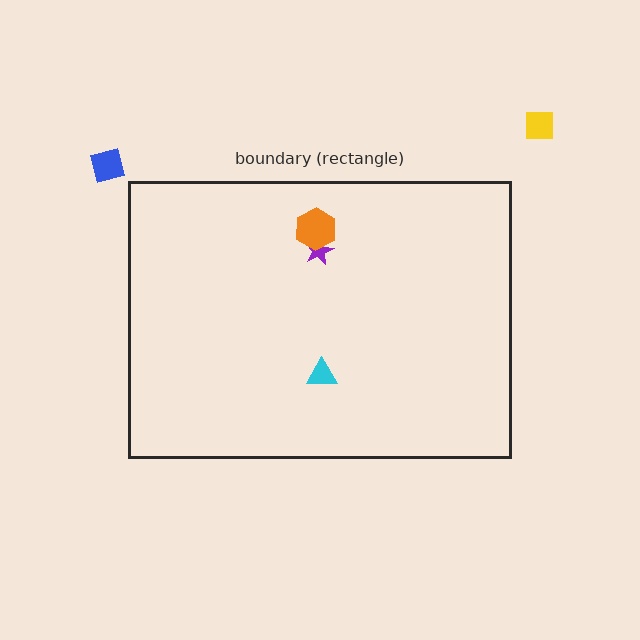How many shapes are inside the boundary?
3 inside, 2 outside.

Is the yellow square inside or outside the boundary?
Outside.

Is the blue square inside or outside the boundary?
Outside.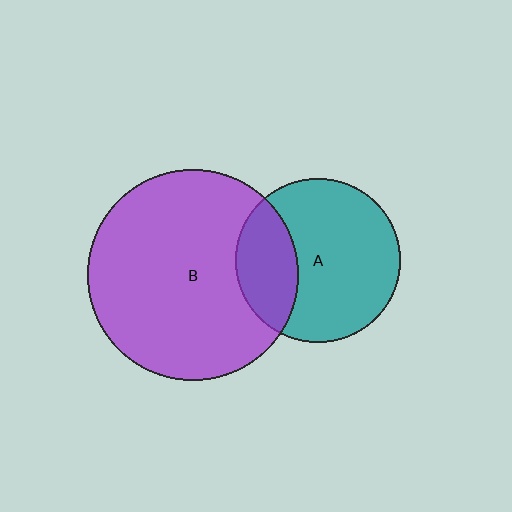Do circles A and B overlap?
Yes.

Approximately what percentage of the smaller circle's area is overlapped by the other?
Approximately 30%.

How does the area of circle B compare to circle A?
Approximately 1.6 times.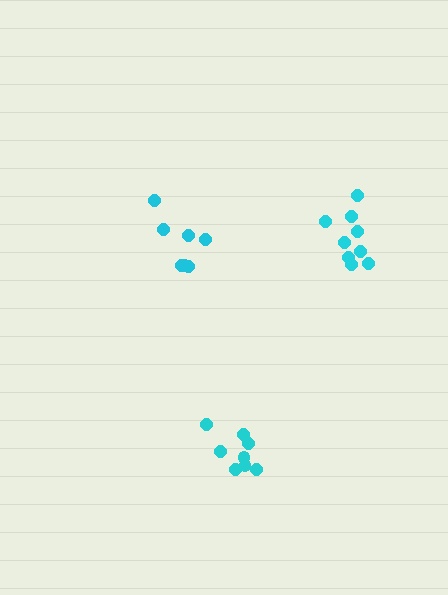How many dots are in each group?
Group 1: 7 dots, Group 2: 8 dots, Group 3: 9 dots (24 total).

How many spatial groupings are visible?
There are 3 spatial groupings.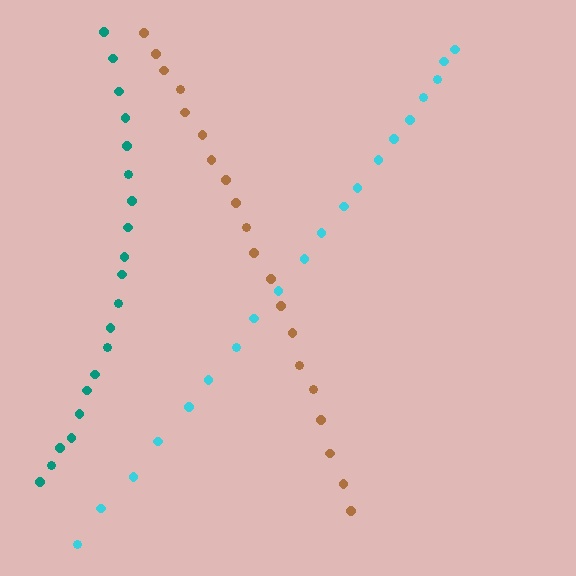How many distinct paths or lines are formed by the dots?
There are 3 distinct paths.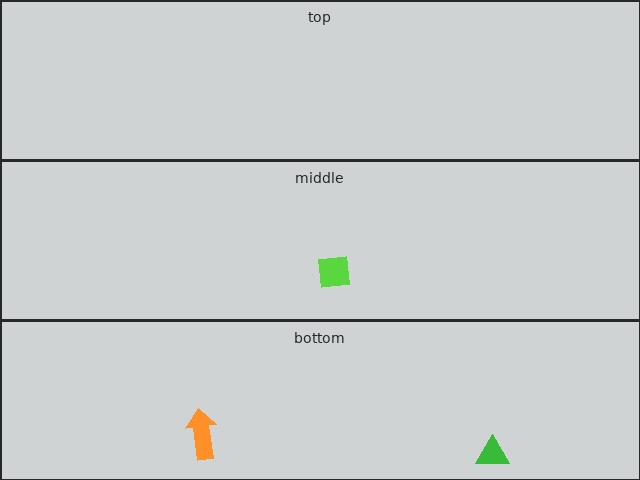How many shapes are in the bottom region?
2.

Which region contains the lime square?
The middle region.